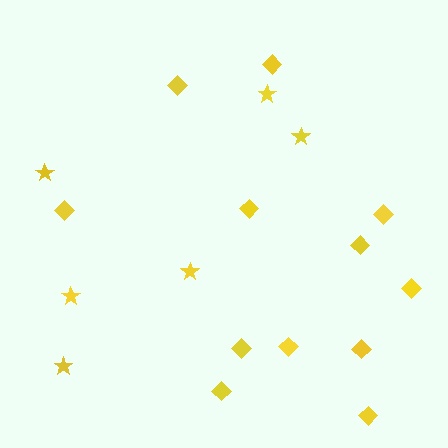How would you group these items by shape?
There are 2 groups: one group of stars (6) and one group of diamonds (12).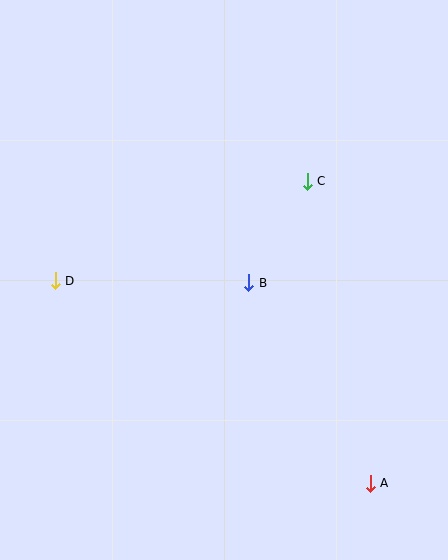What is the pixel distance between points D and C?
The distance between D and C is 271 pixels.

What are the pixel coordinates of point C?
Point C is at (307, 181).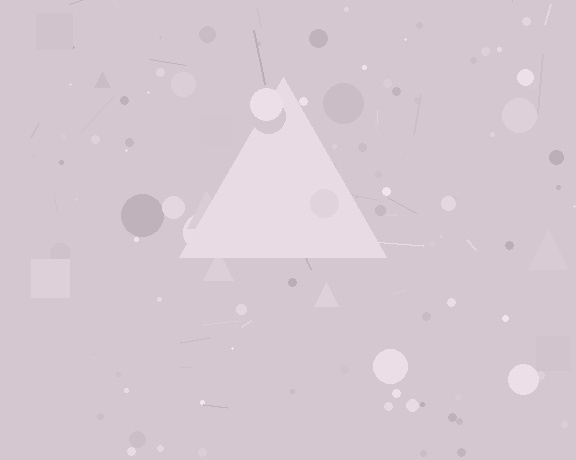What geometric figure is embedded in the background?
A triangle is embedded in the background.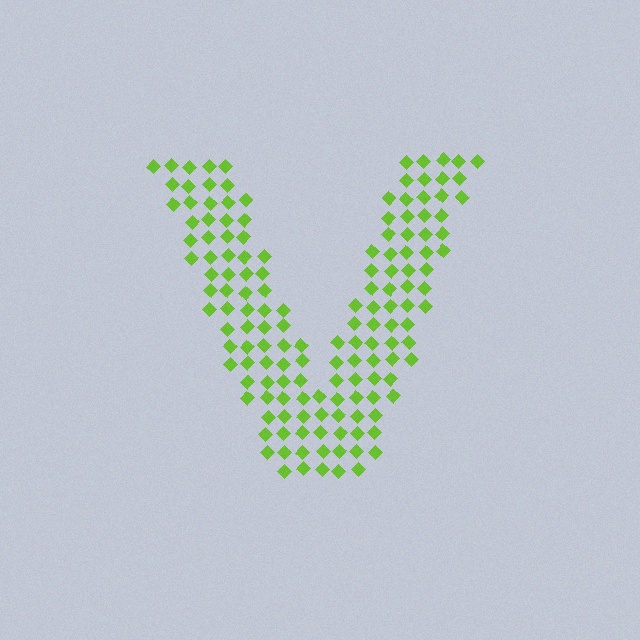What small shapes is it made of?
It is made of small diamonds.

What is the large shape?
The large shape is the letter V.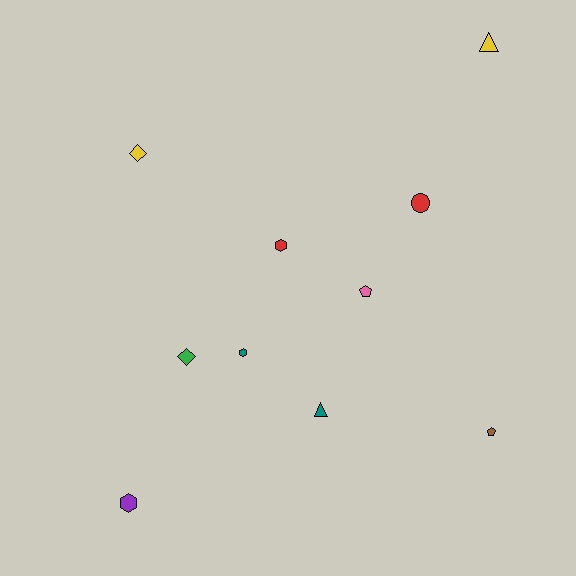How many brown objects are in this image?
There is 1 brown object.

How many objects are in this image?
There are 10 objects.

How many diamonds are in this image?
There are 2 diamonds.